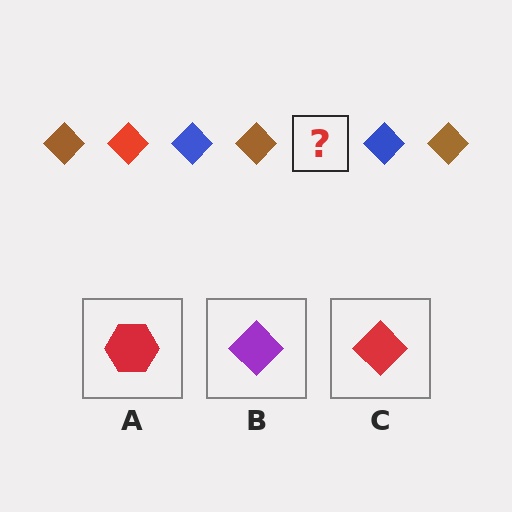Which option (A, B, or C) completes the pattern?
C.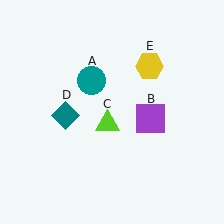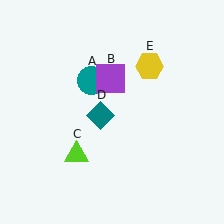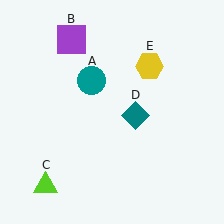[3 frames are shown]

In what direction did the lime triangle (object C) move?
The lime triangle (object C) moved down and to the left.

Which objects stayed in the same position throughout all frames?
Teal circle (object A) and yellow hexagon (object E) remained stationary.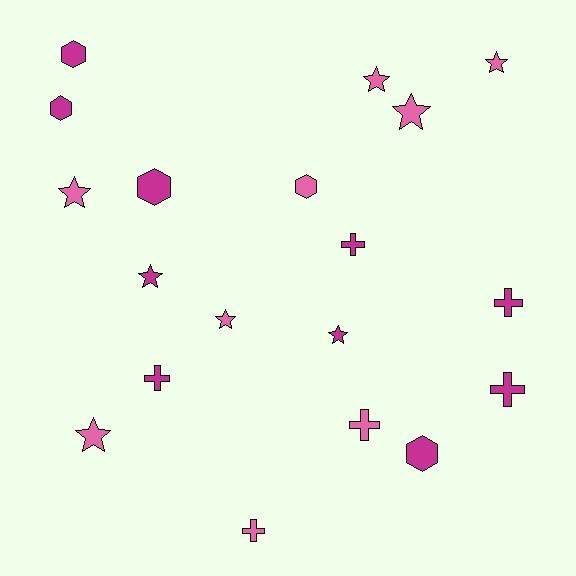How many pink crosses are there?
There are 2 pink crosses.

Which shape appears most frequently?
Star, with 8 objects.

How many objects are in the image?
There are 19 objects.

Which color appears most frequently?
Magenta, with 10 objects.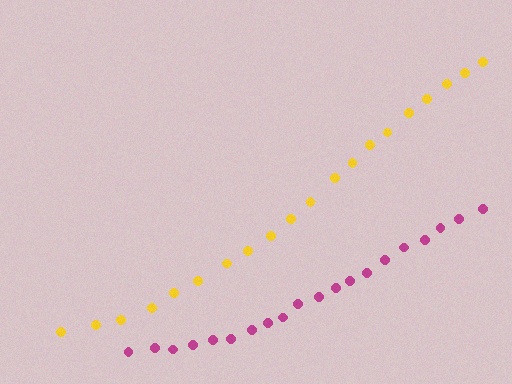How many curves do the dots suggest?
There are 2 distinct paths.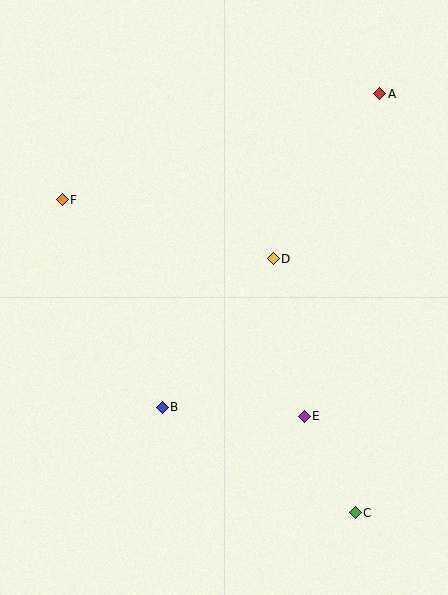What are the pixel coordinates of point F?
Point F is at (62, 200).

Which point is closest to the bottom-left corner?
Point B is closest to the bottom-left corner.